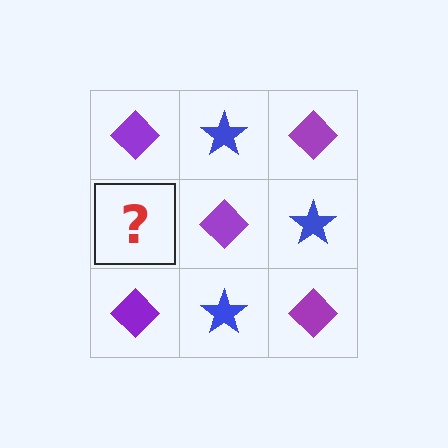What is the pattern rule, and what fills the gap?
The rule is that it alternates purple diamond and blue star in a checkerboard pattern. The gap should be filled with a blue star.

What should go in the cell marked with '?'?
The missing cell should contain a blue star.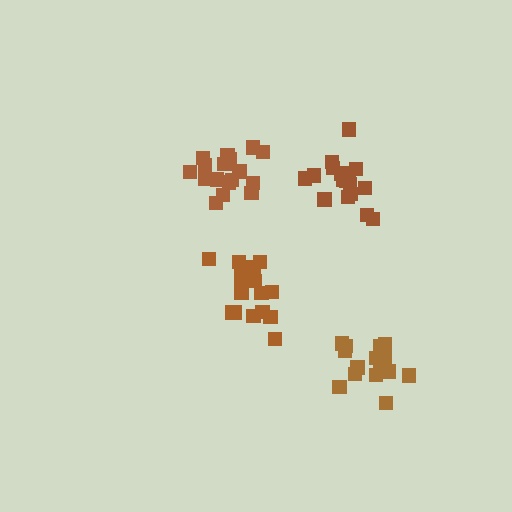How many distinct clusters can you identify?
There are 4 distinct clusters.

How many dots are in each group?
Group 1: 18 dots, Group 2: 17 dots, Group 3: 17 dots, Group 4: 18 dots (70 total).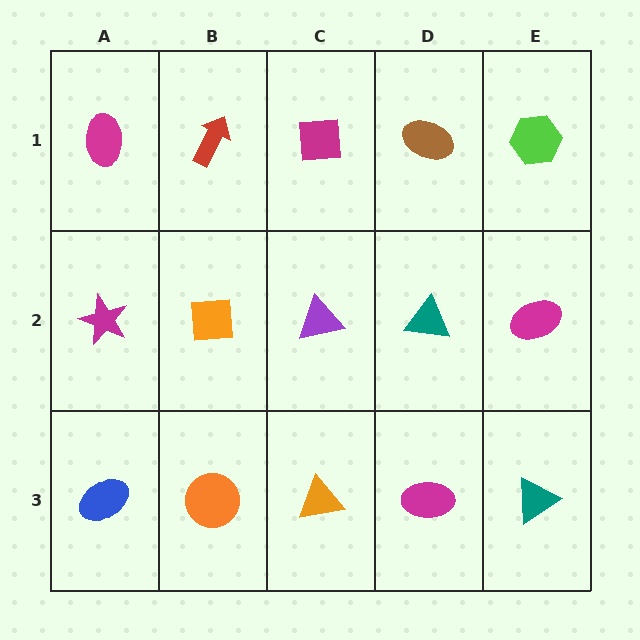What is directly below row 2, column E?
A teal triangle.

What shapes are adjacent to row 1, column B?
An orange square (row 2, column B), a magenta ellipse (row 1, column A), a magenta square (row 1, column C).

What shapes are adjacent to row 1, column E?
A magenta ellipse (row 2, column E), a brown ellipse (row 1, column D).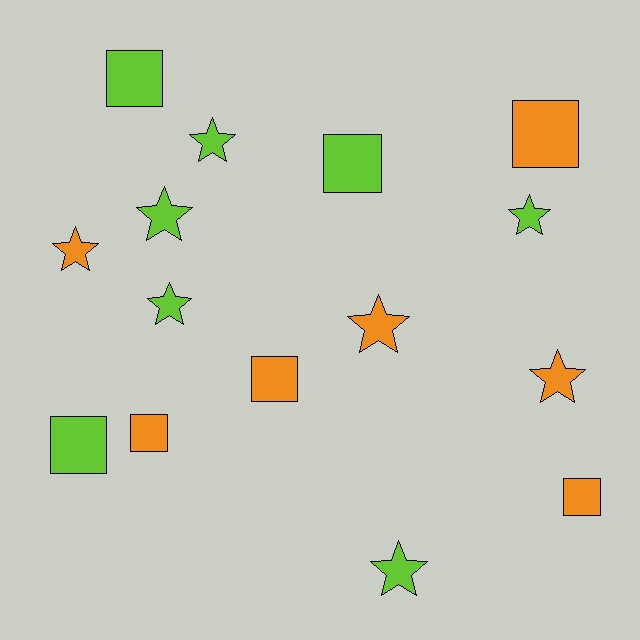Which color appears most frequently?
Lime, with 8 objects.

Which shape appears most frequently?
Star, with 8 objects.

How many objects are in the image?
There are 15 objects.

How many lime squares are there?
There are 3 lime squares.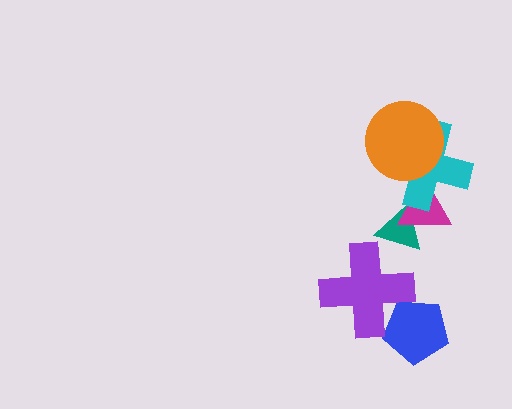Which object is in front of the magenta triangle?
The cyan cross is in front of the magenta triangle.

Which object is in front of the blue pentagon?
The purple cross is in front of the blue pentagon.